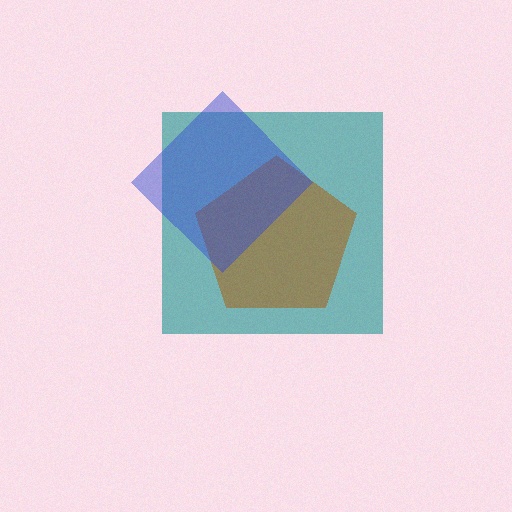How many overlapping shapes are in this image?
There are 3 overlapping shapes in the image.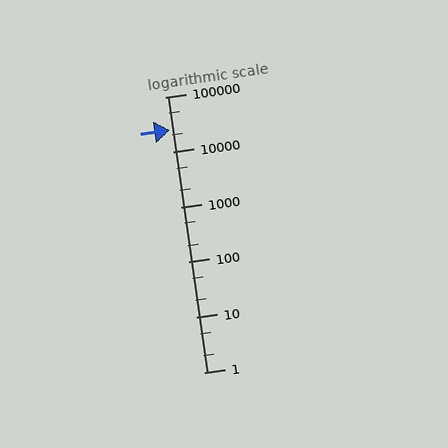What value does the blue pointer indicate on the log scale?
The pointer indicates approximately 25000.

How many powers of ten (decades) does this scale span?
The scale spans 5 decades, from 1 to 100000.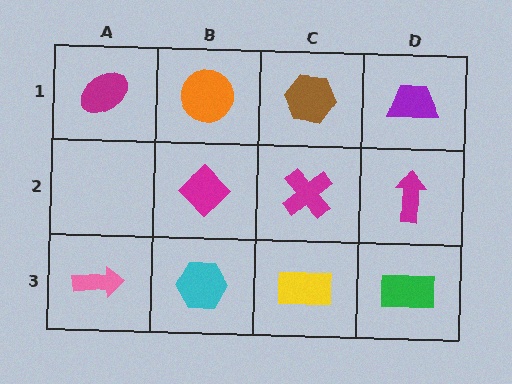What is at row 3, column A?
A pink arrow.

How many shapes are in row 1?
4 shapes.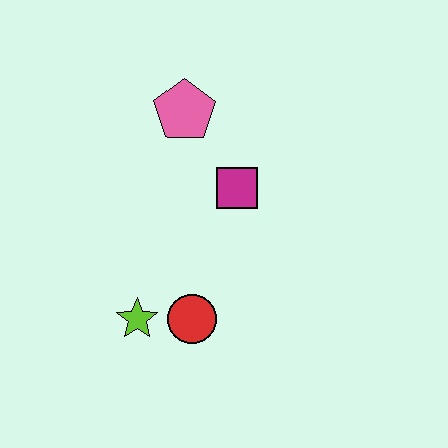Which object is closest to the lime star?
The red circle is closest to the lime star.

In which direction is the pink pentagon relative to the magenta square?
The pink pentagon is above the magenta square.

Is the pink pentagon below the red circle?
No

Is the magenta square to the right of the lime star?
Yes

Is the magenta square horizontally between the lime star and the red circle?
No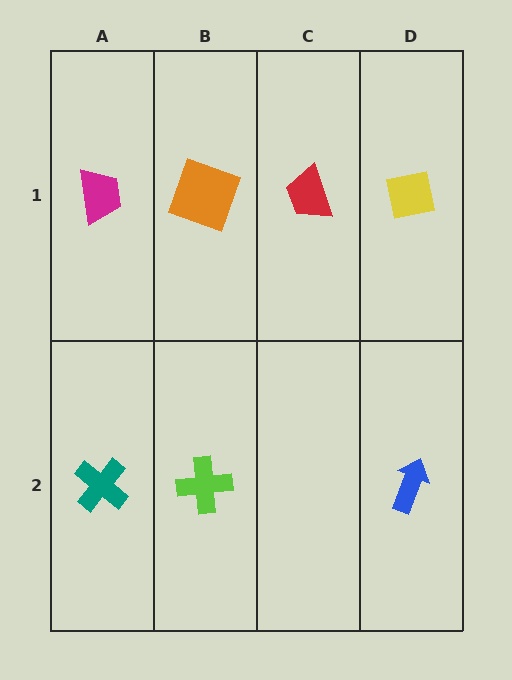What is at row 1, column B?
An orange square.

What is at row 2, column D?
A blue arrow.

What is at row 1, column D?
A yellow square.